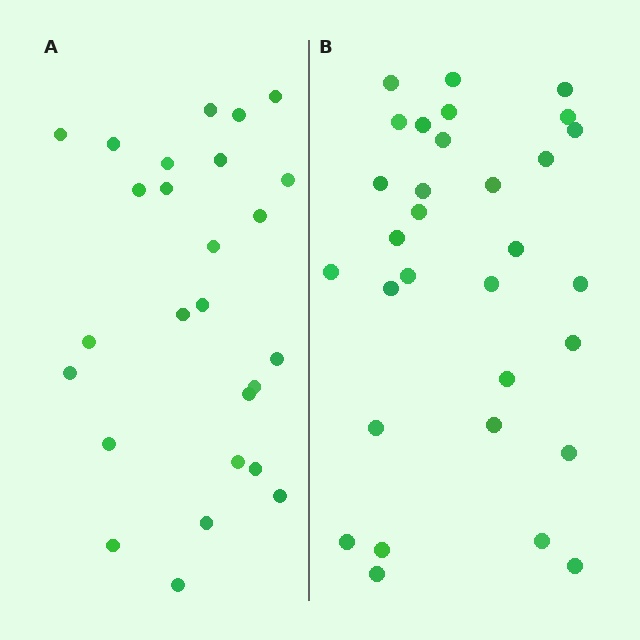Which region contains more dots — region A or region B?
Region B (the right region) has more dots.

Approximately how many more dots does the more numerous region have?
Region B has about 5 more dots than region A.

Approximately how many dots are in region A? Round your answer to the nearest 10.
About 30 dots. (The exact count is 26, which rounds to 30.)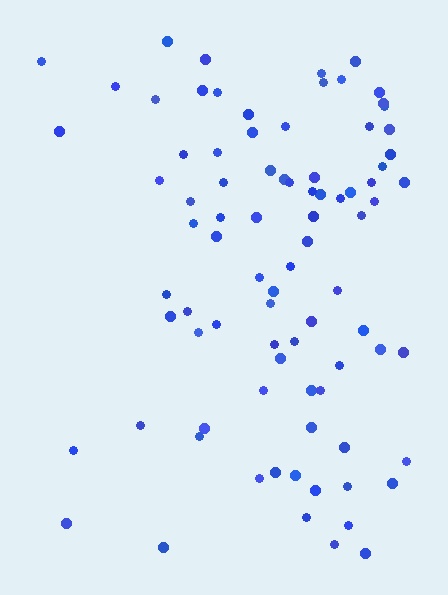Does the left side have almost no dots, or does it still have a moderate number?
Still a moderate number, just noticeably fewer than the right.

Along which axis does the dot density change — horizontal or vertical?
Horizontal.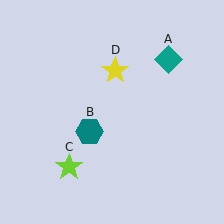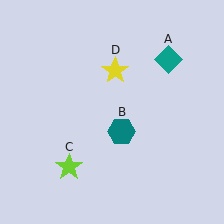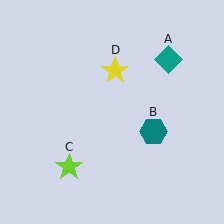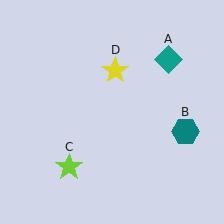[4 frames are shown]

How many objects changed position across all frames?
1 object changed position: teal hexagon (object B).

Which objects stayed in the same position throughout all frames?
Teal diamond (object A) and lime star (object C) and yellow star (object D) remained stationary.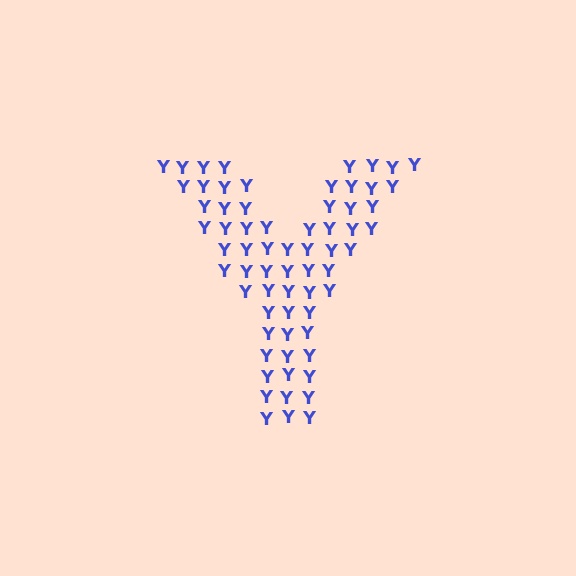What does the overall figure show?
The overall figure shows the letter Y.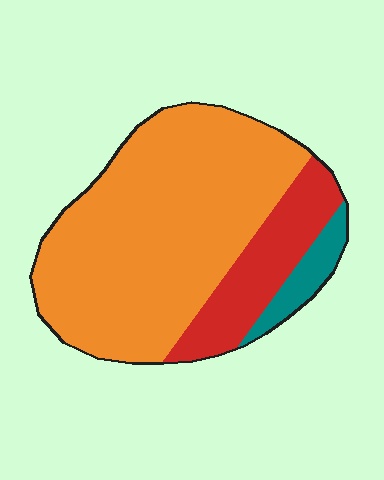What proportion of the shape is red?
Red takes up about one fifth (1/5) of the shape.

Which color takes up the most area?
Orange, at roughly 75%.